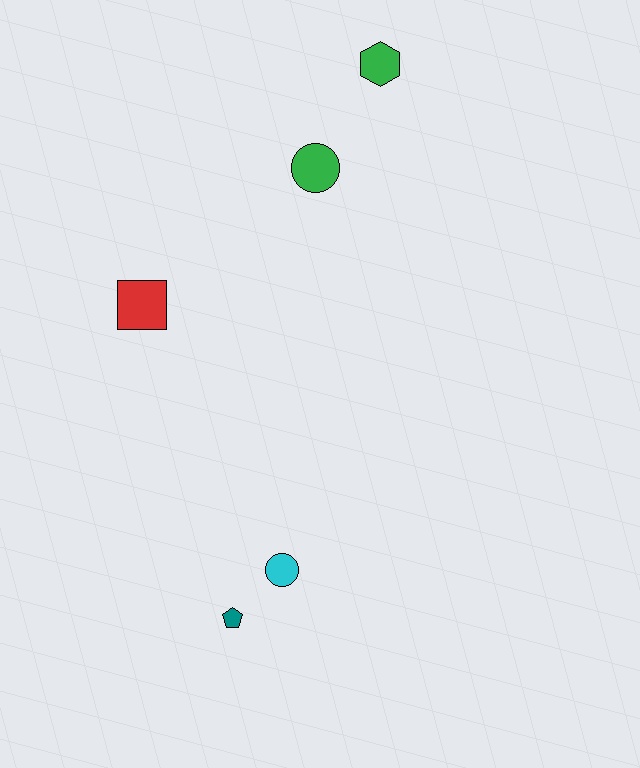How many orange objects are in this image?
There are no orange objects.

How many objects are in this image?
There are 5 objects.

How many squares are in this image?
There is 1 square.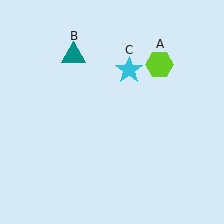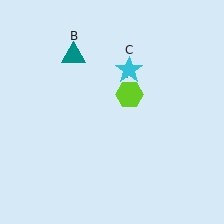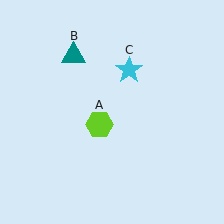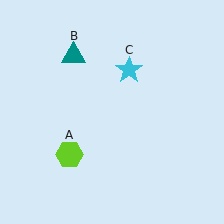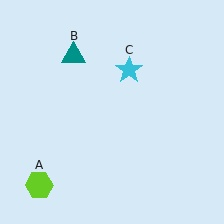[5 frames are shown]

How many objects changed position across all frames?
1 object changed position: lime hexagon (object A).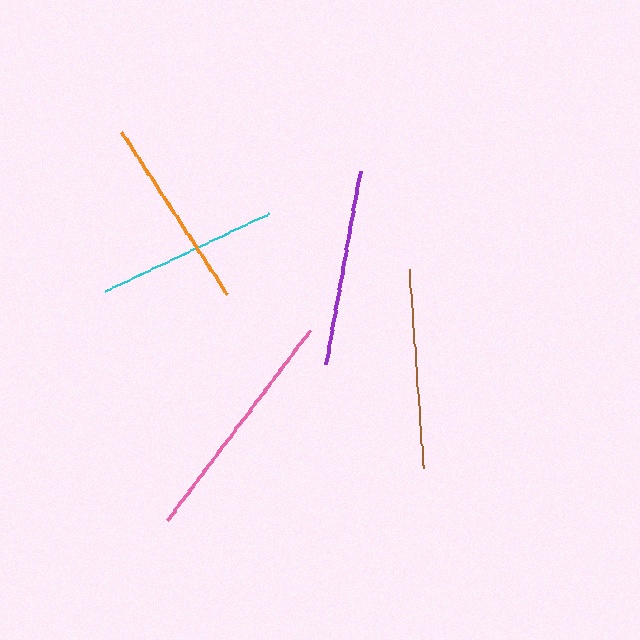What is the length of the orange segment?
The orange segment is approximately 193 pixels long.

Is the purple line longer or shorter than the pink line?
The pink line is longer than the purple line.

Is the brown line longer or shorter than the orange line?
The brown line is longer than the orange line.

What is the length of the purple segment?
The purple segment is approximately 196 pixels long.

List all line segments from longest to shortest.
From longest to shortest: pink, brown, purple, orange, cyan.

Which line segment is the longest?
The pink line is the longest at approximately 238 pixels.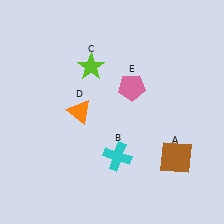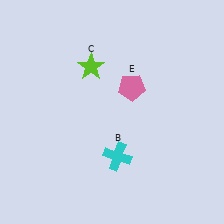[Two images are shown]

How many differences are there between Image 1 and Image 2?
There are 2 differences between the two images.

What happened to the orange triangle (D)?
The orange triangle (D) was removed in Image 2. It was in the top-left area of Image 1.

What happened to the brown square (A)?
The brown square (A) was removed in Image 2. It was in the bottom-right area of Image 1.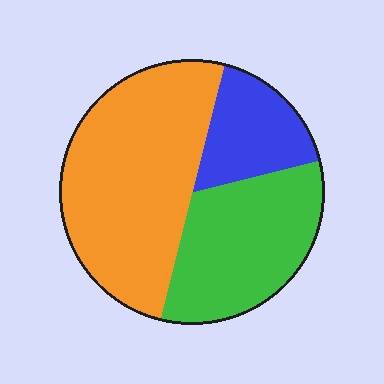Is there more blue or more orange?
Orange.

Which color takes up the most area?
Orange, at roughly 50%.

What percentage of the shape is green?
Green takes up about one third (1/3) of the shape.